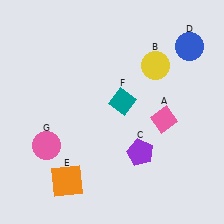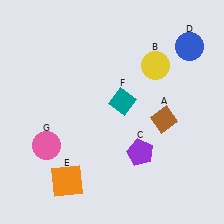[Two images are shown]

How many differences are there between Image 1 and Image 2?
There is 1 difference between the two images.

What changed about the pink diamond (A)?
In Image 1, A is pink. In Image 2, it changed to brown.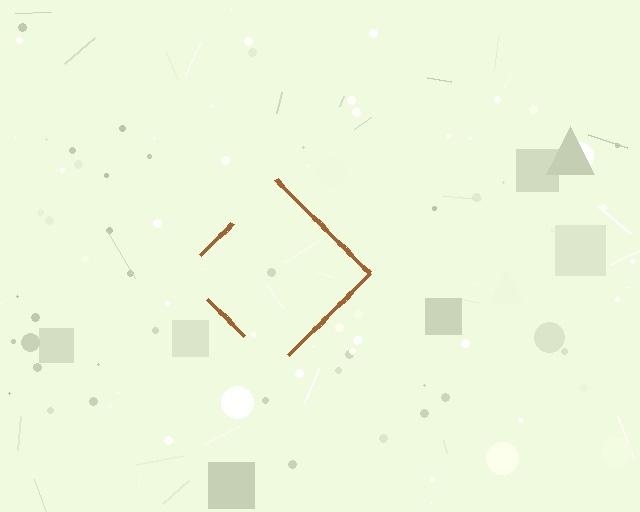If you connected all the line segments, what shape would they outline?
They would outline a diamond.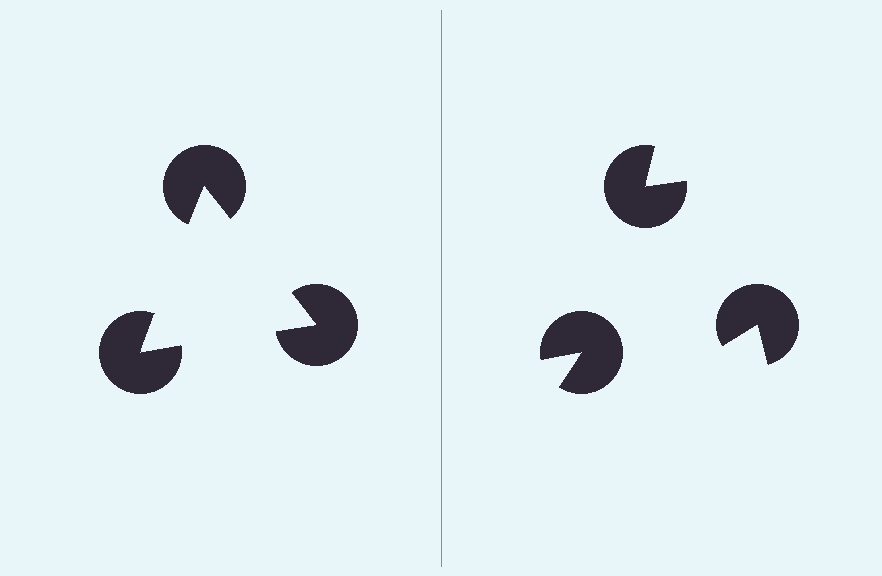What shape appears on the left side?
An illusory triangle.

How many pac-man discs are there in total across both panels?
6 — 3 on each side.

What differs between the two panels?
The pac-man discs are positioned identically on both sides; only the wedge orientations differ. On the left they align to a triangle; on the right they are misaligned.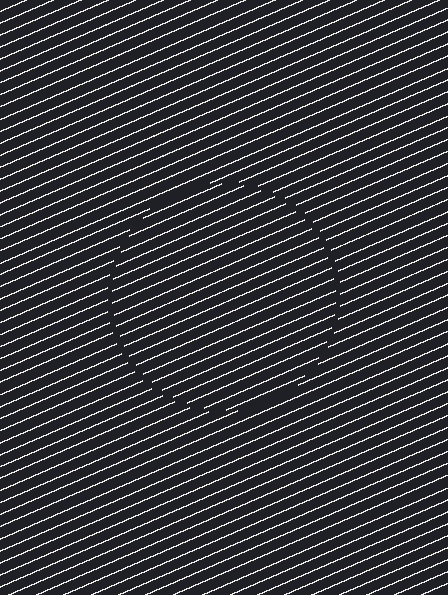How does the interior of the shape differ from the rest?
The interior of the shape contains the same grating, shifted by half a period — the contour is defined by the phase discontinuity where line-ends from the inner and outer gratings abut.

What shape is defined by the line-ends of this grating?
An illusory circle. The interior of the shape contains the same grating, shifted by half a period — the contour is defined by the phase discontinuity where line-ends from the inner and outer gratings abut.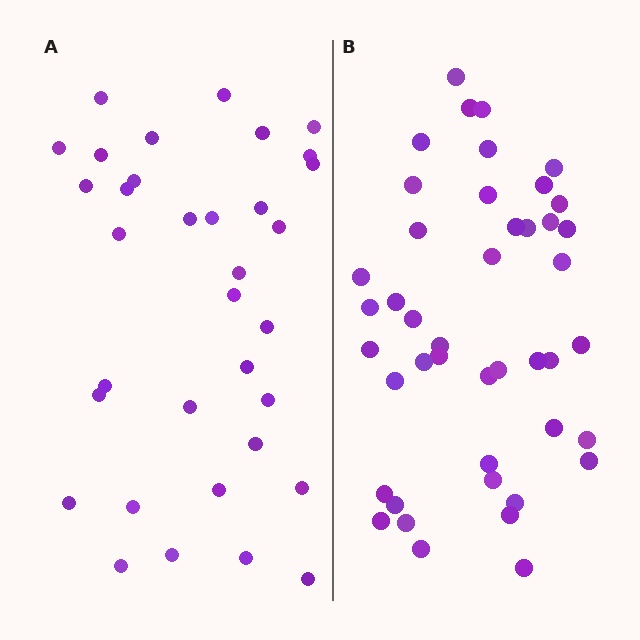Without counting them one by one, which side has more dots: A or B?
Region B (the right region) has more dots.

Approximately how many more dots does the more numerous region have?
Region B has roughly 10 or so more dots than region A.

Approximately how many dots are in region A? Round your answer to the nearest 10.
About 30 dots. (The exact count is 34, which rounds to 30.)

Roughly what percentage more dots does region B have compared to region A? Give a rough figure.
About 30% more.